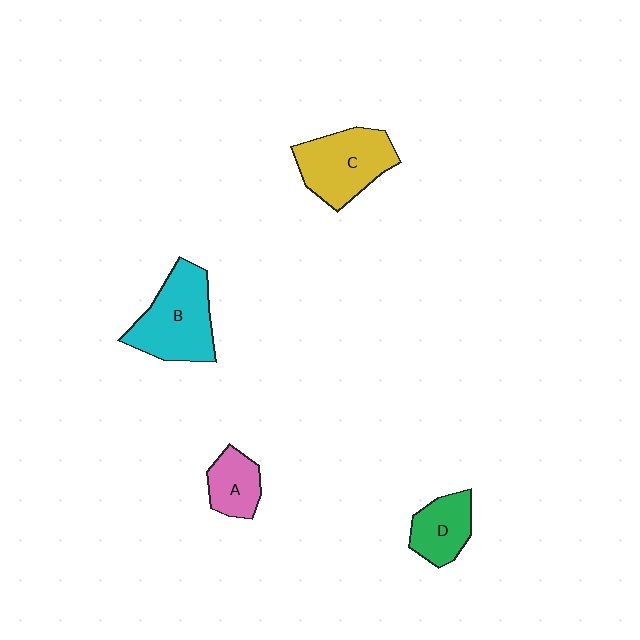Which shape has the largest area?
Shape B (cyan).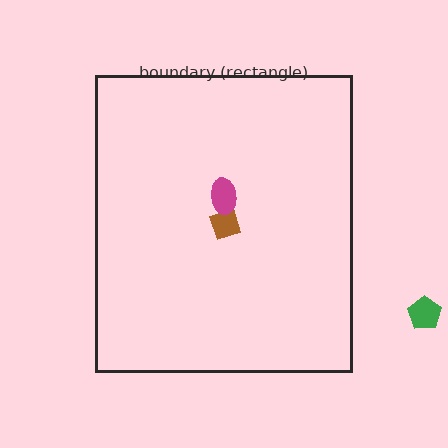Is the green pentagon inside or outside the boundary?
Outside.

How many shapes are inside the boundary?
2 inside, 1 outside.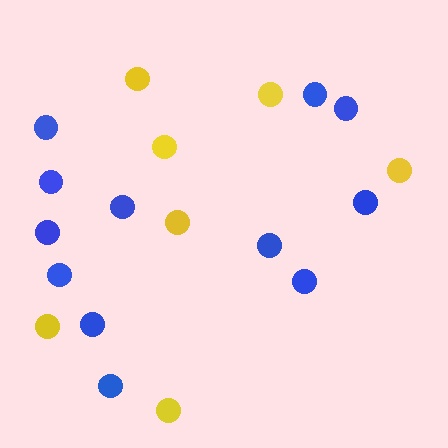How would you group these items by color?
There are 2 groups: one group of yellow circles (7) and one group of blue circles (12).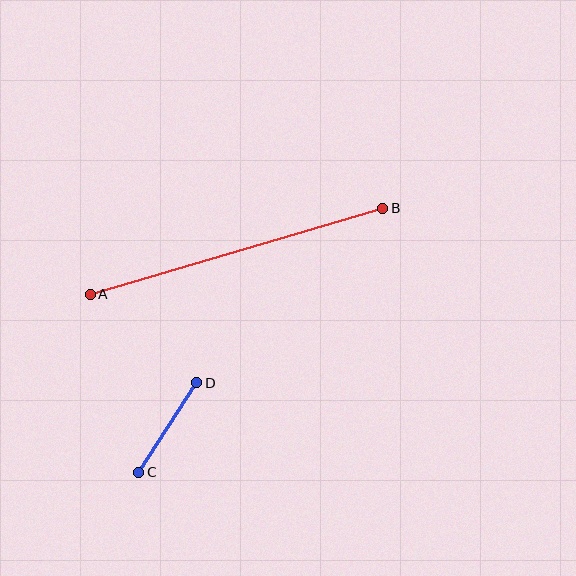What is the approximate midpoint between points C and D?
The midpoint is at approximately (168, 427) pixels.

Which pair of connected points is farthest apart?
Points A and B are farthest apart.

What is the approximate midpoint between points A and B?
The midpoint is at approximately (236, 251) pixels.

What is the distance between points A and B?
The distance is approximately 304 pixels.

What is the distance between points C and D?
The distance is approximately 107 pixels.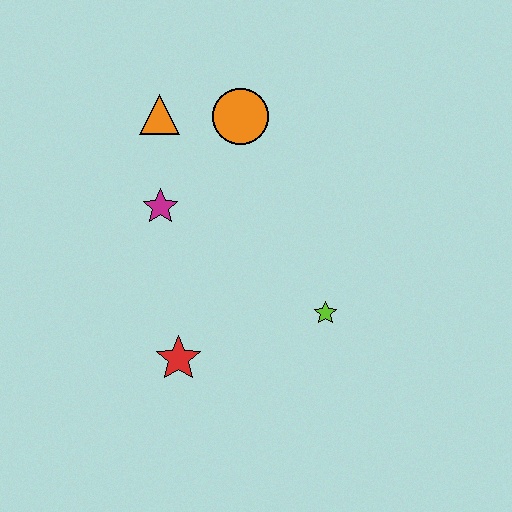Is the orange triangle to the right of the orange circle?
No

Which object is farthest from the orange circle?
The red star is farthest from the orange circle.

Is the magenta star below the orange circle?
Yes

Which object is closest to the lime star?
The red star is closest to the lime star.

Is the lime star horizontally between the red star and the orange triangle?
No